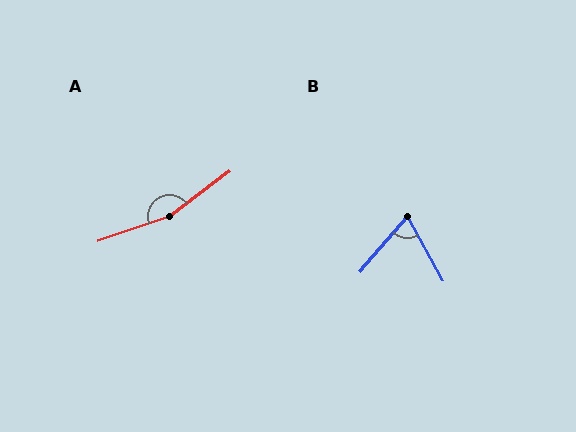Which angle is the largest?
A, at approximately 162 degrees.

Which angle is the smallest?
B, at approximately 69 degrees.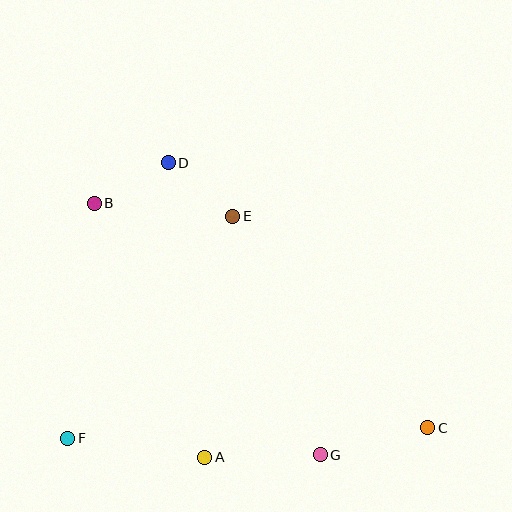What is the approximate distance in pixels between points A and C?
The distance between A and C is approximately 225 pixels.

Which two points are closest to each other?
Points D and E are closest to each other.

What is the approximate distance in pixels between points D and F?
The distance between D and F is approximately 293 pixels.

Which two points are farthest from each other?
Points B and C are farthest from each other.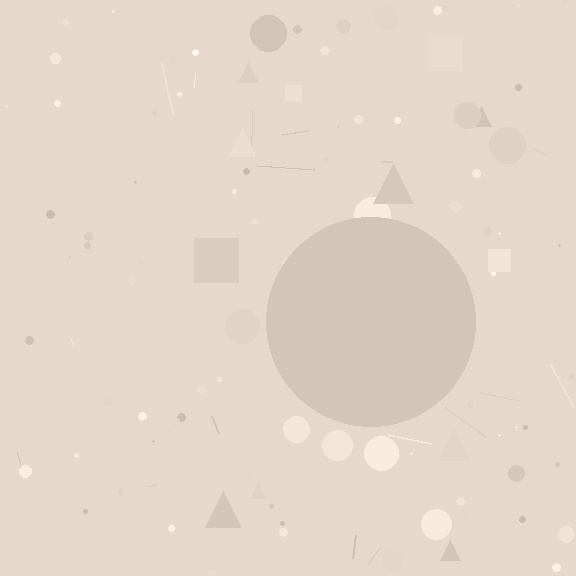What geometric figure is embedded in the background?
A circle is embedded in the background.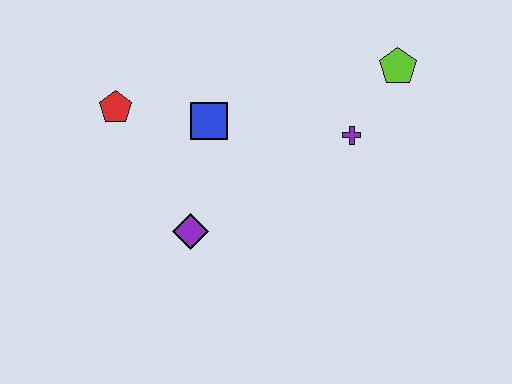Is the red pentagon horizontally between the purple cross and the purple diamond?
No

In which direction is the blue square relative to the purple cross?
The blue square is to the left of the purple cross.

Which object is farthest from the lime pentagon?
The red pentagon is farthest from the lime pentagon.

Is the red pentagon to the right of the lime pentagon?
No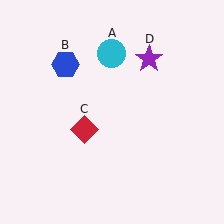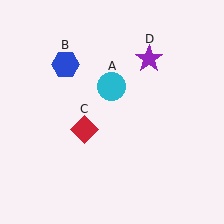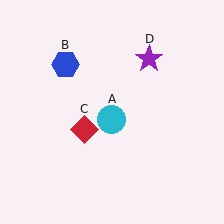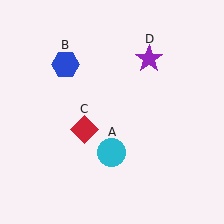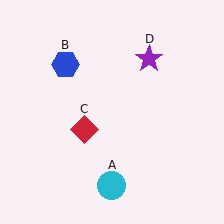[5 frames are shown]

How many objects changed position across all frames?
1 object changed position: cyan circle (object A).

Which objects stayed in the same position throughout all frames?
Blue hexagon (object B) and red diamond (object C) and purple star (object D) remained stationary.